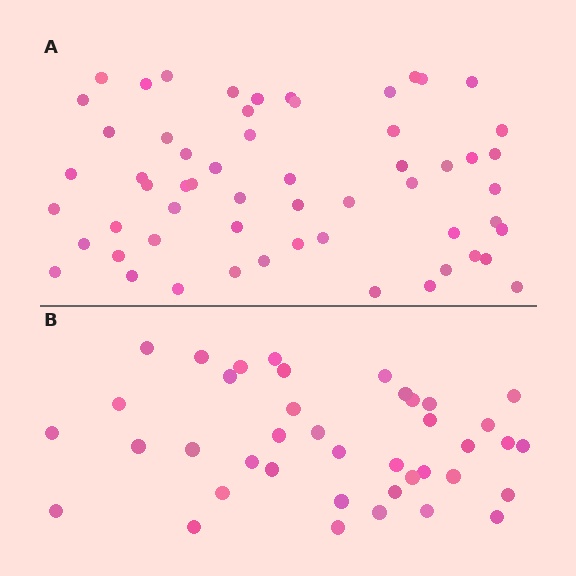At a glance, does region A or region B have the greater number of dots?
Region A (the top region) has more dots.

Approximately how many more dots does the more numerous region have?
Region A has approximately 20 more dots than region B.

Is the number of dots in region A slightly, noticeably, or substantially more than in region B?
Region A has substantially more. The ratio is roughly 1.4 to 1.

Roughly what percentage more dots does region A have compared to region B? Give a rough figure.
About 45% more.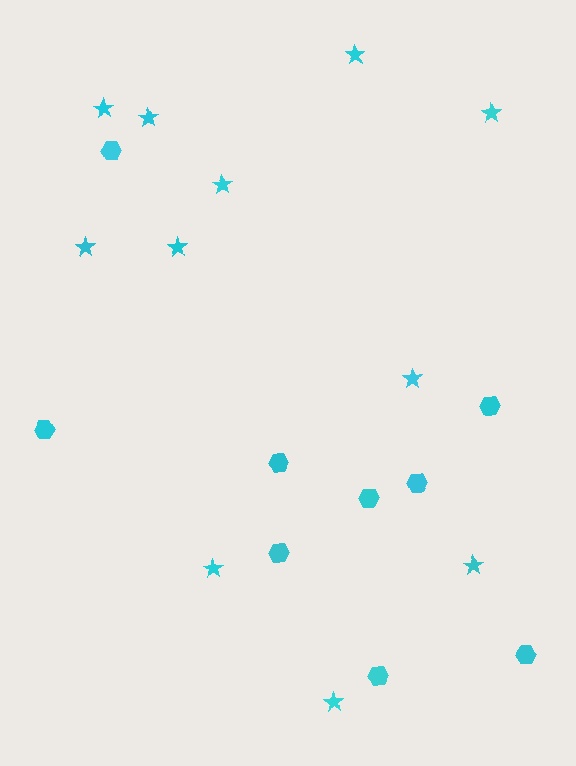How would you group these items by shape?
There are 2 groups: one group of hexagons (9) and one group of stars (11).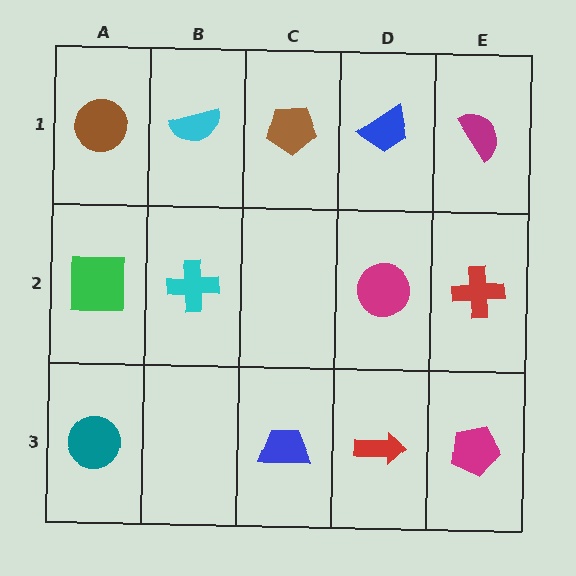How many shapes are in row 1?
5 shapes.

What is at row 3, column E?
A magenta pentagon.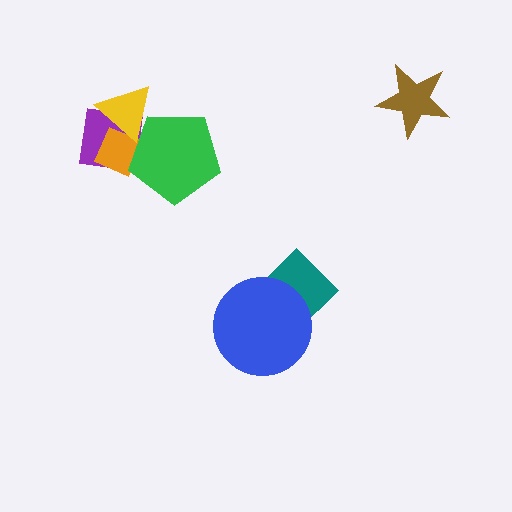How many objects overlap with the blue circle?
1 object overlaps with the blue circle.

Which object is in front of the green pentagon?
The yellow triangle is in front of the green pentagon.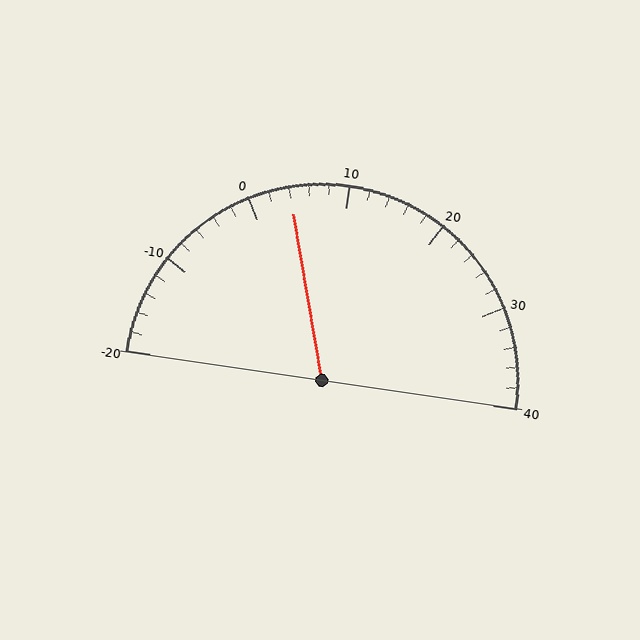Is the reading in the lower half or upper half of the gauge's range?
The reading is in the lower half of the range (-20 to 40).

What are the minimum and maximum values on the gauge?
The gauge ranges from -20 to 40.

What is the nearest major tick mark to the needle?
The nearest major tick mark is 0.